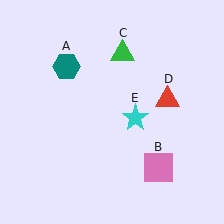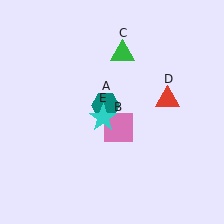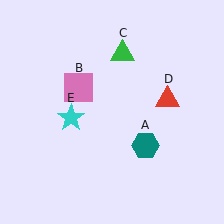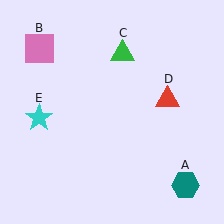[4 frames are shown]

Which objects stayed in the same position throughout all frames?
Green triangle (object C) and red triangle (object D) remained stationary.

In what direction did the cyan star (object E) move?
The cyan star (object E) moved left.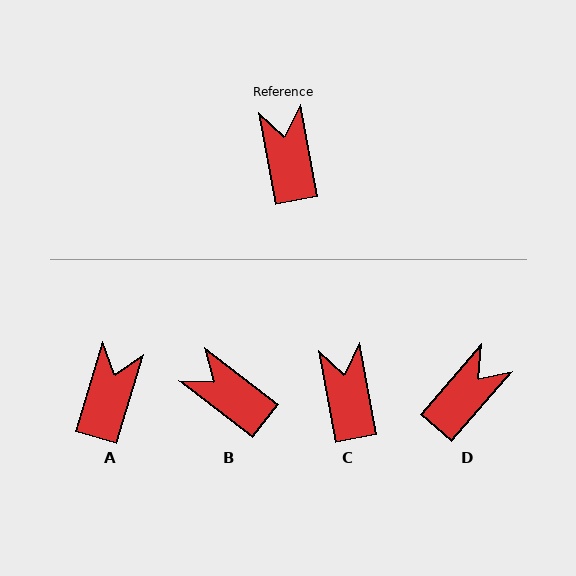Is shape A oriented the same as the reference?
No, it is off by about 27 degrees.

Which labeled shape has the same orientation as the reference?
C.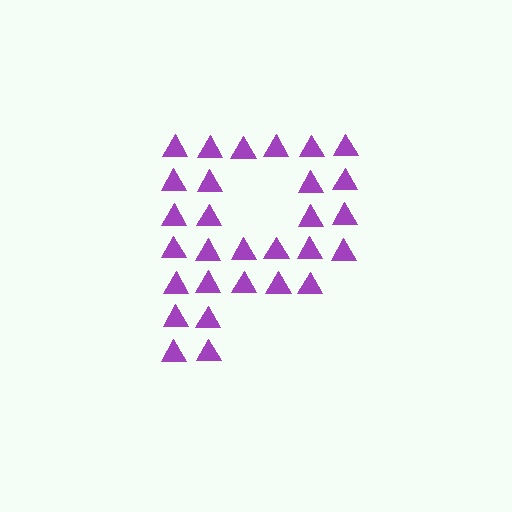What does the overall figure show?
The overall figure shows the letter P.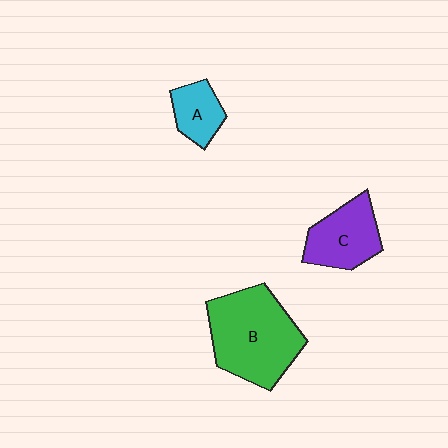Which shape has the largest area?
Shape B (green).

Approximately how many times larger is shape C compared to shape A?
Approximately 1.6 times.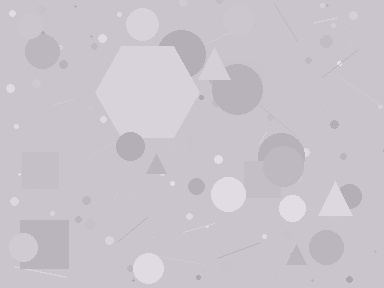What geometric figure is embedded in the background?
A hexagon is embedded in the background.